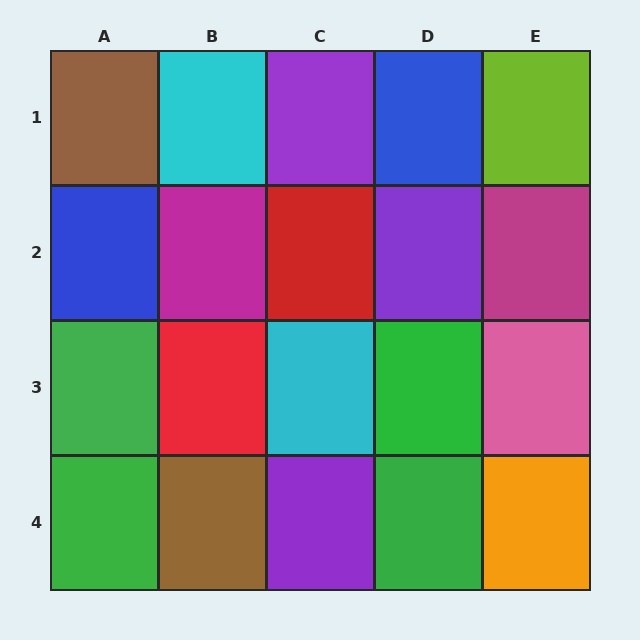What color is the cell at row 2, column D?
Purple.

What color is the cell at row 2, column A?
Blue.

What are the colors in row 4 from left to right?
Green, brown, purple, green, orange.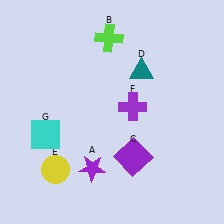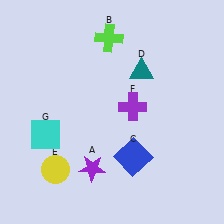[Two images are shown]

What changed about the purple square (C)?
In Image 1, C is purple. In Image 2, it changed to blue.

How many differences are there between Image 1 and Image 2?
There is 1 difference between the two images.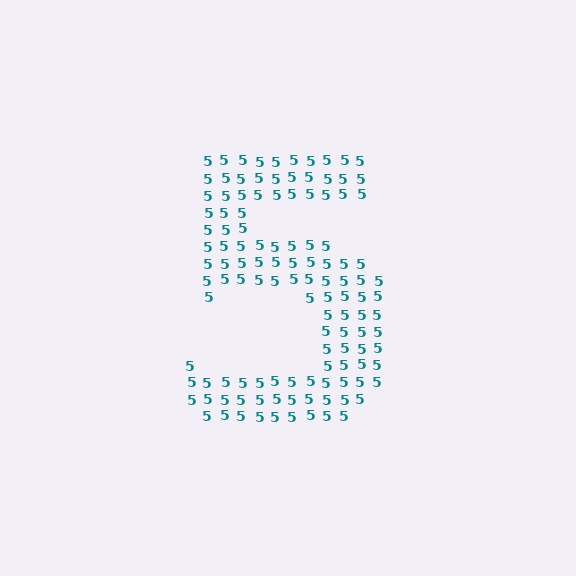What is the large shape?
The large shape is the digit 5.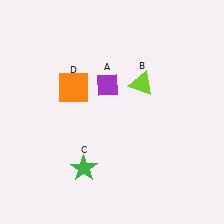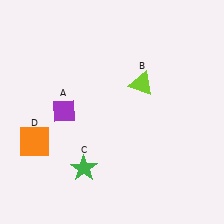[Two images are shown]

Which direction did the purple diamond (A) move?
The purple diamond (A) moved left.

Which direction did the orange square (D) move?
The orange square (D) moved down.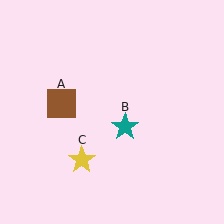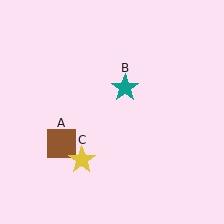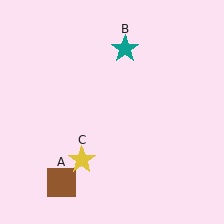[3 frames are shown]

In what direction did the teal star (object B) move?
The teal star (object B) moved up.